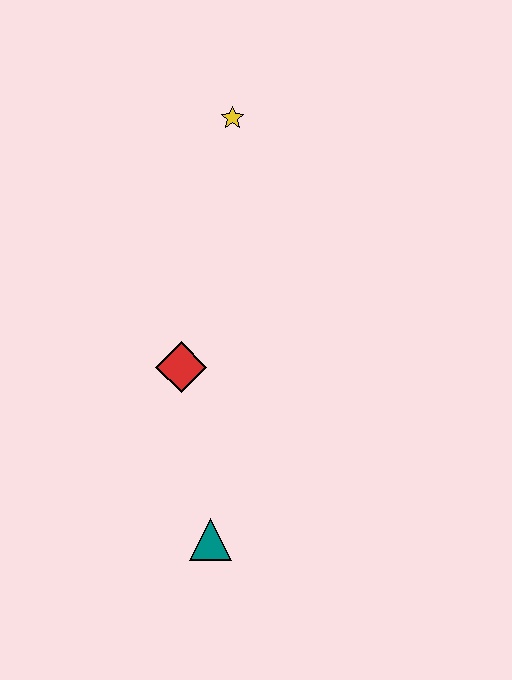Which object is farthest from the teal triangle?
The yellow star is farthest from the teal triangle.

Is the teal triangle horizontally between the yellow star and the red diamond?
Yes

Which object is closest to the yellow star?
The red diamond is closest to the yellow star.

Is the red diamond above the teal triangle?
Yes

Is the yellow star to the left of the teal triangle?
No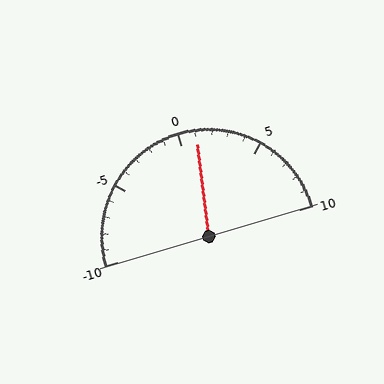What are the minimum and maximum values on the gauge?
The gauge ranges from -10 to 10.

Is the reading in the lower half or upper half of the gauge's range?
The reading is in the upper half of the range (-10 to 10).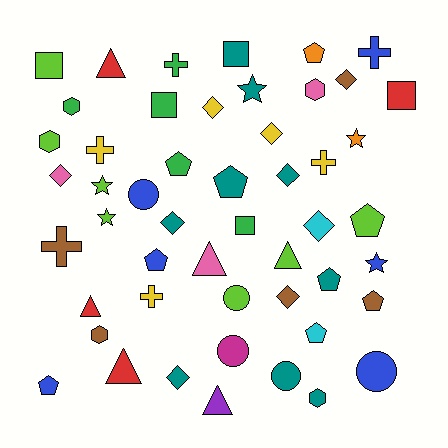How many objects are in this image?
There are 50 objects.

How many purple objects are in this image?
There is 1 purple object.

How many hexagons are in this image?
There are 5 hexagons.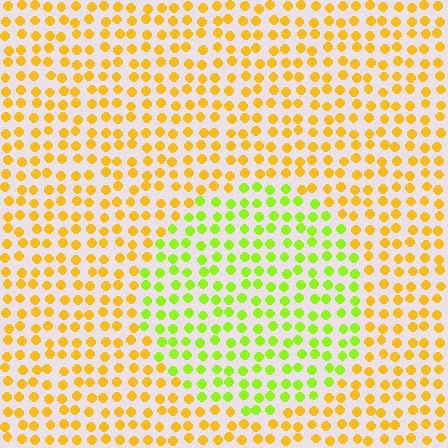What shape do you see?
I see a circle.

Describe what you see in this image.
The image is filled with small yellow elements in a uniform arrangement. A circle-shaped region is visible where the elements are tinted to a slightly different hue, forming a subtle color boundary.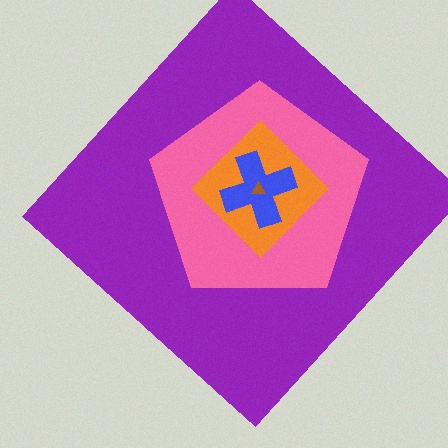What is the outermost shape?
The purple diamond.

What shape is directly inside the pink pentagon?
The orange diamond.